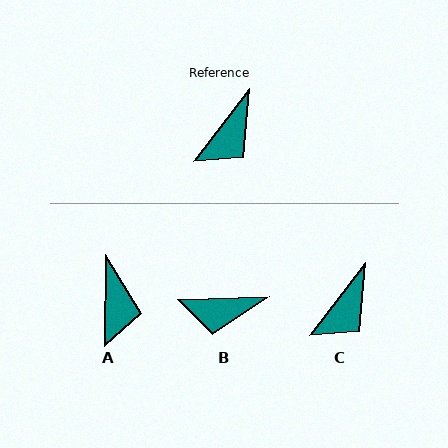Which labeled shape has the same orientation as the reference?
C.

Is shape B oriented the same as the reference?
No, it is off by about 50 degrees.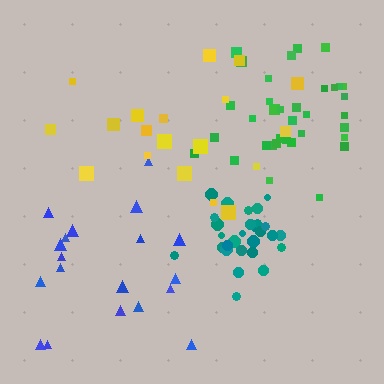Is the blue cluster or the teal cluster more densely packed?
Teal.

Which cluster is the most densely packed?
Teal.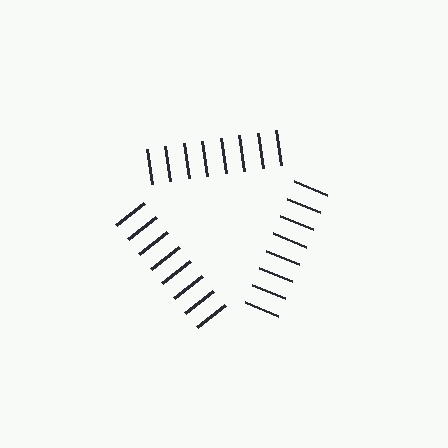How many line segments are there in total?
24 — 8 along each of the 3 edges.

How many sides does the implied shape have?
3 sides — the line-ends trace a triangle.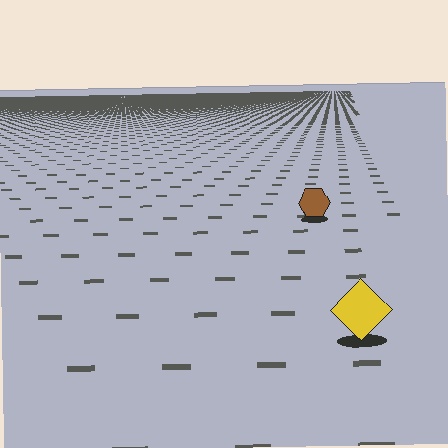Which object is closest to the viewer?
The yellow diamond is closest. The texture marks near it are larger and more spread out.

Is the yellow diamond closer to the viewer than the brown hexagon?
Yes. The yellow diamond is closer — you can tell from the texture gradient: the ground texture is coarser near it.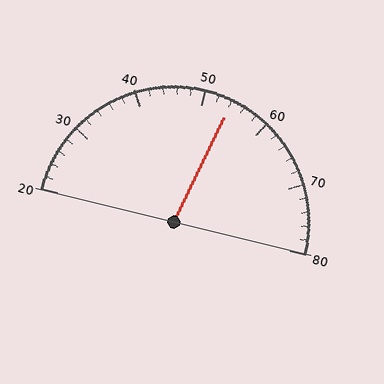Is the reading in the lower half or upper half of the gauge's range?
The reading is in the upper half of the range (20 to 80).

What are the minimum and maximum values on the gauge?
The gauge ranges from 20 to 80.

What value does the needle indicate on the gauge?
The needle indicates approximately 54.